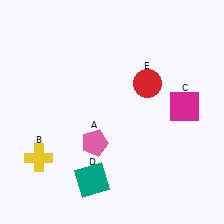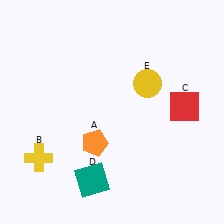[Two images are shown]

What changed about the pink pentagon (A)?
In Image 1, A is pink. In Image 2, it changed to orange.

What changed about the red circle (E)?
In Image 1, E is red. In Image 2, it changed to yellow.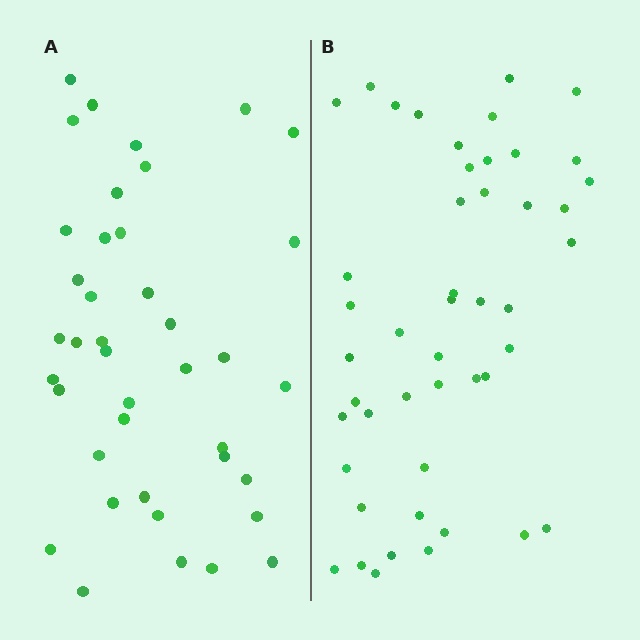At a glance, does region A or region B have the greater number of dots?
Region B (the right region) has more dots.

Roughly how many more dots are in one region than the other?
Region B has roughly 8 or so more dots than region A.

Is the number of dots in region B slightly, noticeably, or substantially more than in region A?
Region B has only slightly more — the two regions are fairly close. The ratio is roughly 1.2 to 1.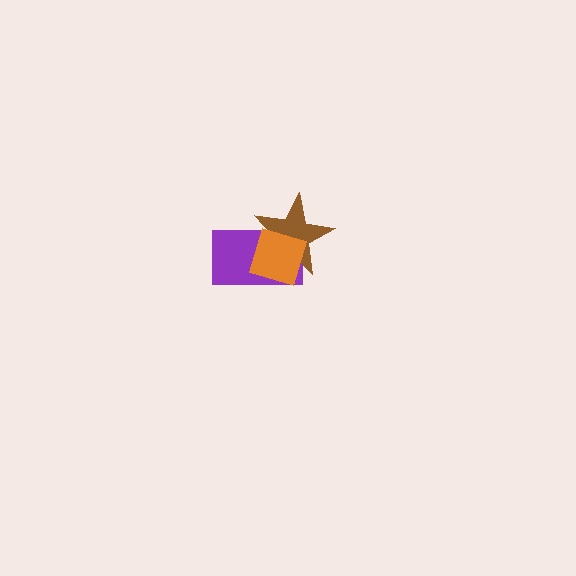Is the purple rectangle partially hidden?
Yes, it is partially covered by another shape.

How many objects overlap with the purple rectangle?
2 objects overlap with the purple rectangle.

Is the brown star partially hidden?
Yes, it is partially covered by another shape.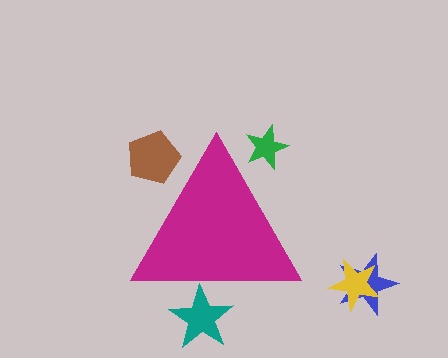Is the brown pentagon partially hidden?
Yes, the brown pentagon is partially hidden behind the magenta triangle.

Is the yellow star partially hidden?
No, the yellow star is fully visible.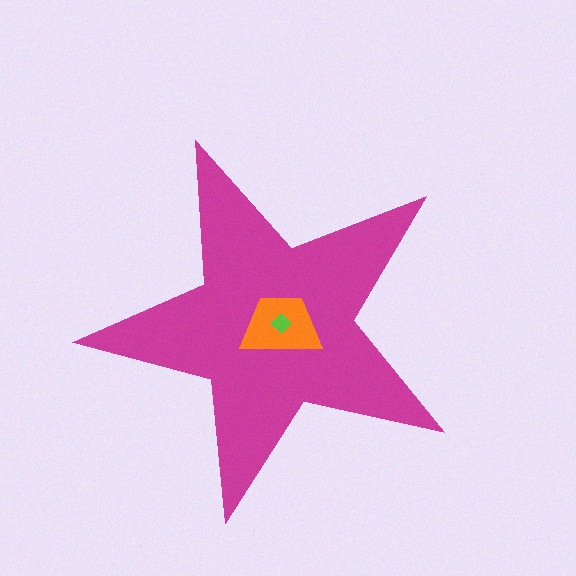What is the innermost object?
The lime diamond.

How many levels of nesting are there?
3.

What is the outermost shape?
The magenta star.